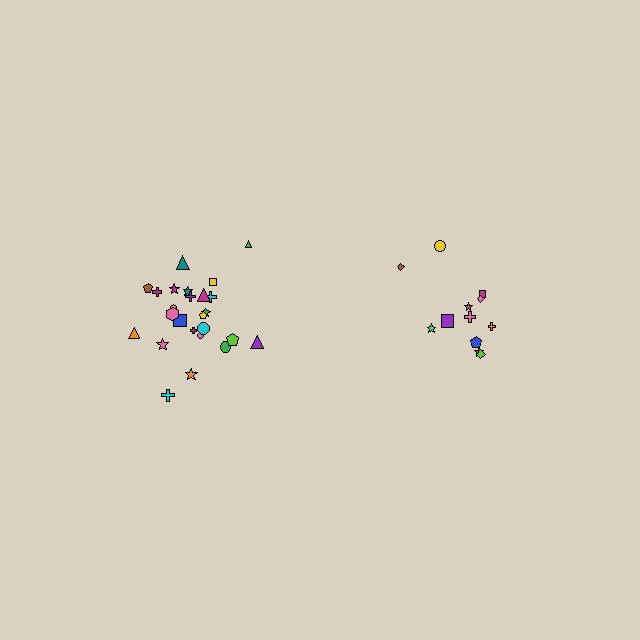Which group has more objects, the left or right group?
The left group.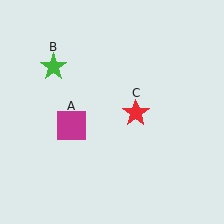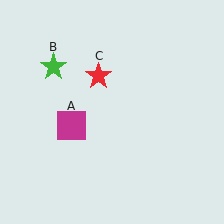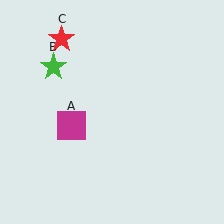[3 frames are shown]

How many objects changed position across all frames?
1 object changed position: red star (object C).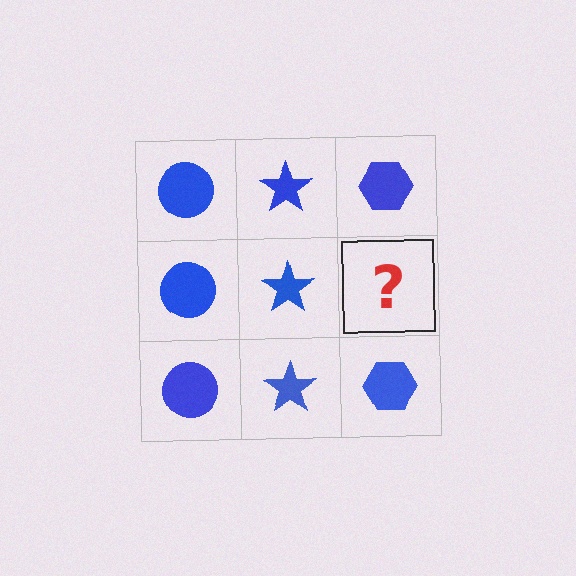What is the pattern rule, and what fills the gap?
The rule is that each column has a consistent shape. The gap should be filled with a blue hexagon.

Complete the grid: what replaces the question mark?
The question mark should be replaced with a blue hexagon.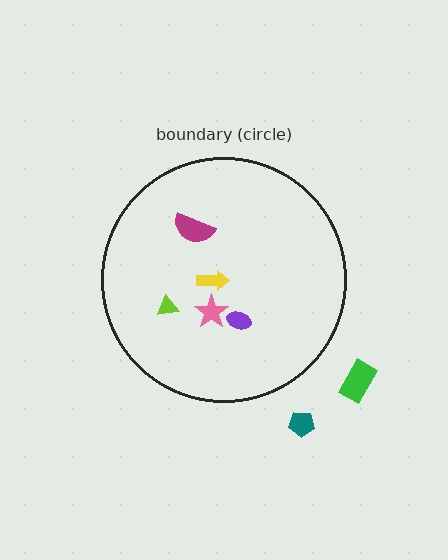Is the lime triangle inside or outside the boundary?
Inside.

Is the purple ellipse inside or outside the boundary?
Inside.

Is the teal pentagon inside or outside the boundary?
Outside.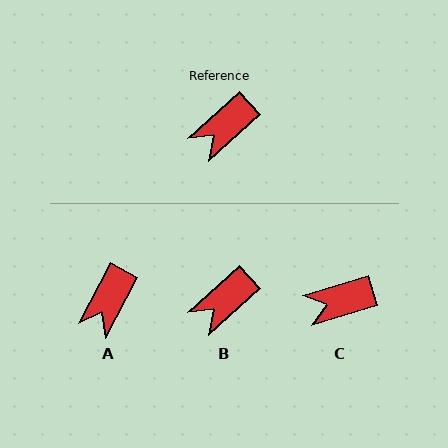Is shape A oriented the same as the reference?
No, it is off by about 20 degrees.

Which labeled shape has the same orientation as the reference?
B.